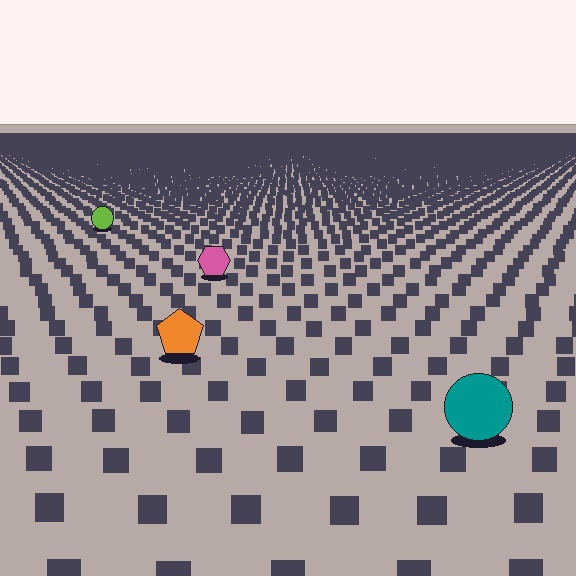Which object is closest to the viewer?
The teal circle is closest. The texture marks near it are larger and more spread out.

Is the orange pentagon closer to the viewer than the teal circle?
No. The teal circle is closer — you can tell from the texture gradient: the ground texture is coarser near it.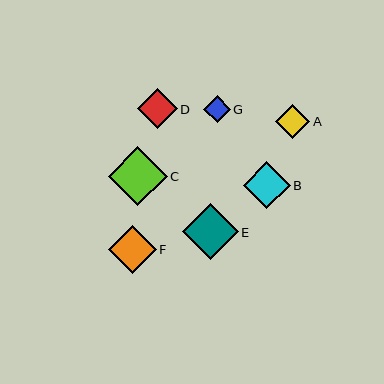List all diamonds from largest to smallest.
From largest to smallest: C, E, F, B, D, A, G.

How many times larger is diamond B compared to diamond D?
Diamond B is approximately 1.2 times the size of diamond D.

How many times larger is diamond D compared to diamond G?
Diamond D is approximately 1.5 times the size of diamond G.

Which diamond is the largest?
Diamond C is the largest with a size of approximately 59 pixels.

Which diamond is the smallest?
Diamond G is the smallest with a size of approximately 27 pixels.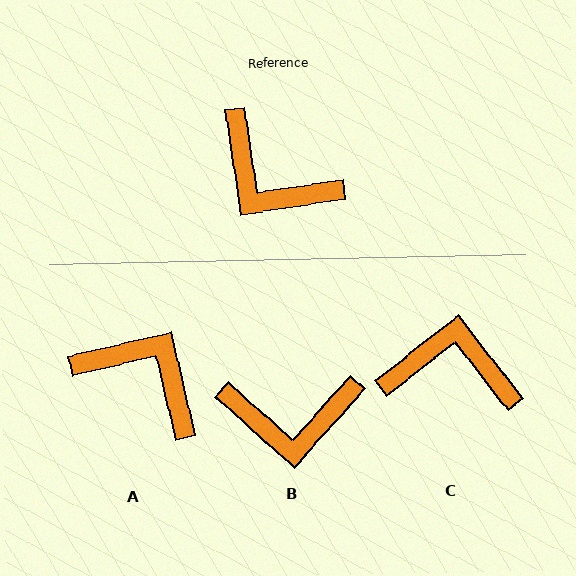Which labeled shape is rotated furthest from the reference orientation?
A, about 176 degrees away.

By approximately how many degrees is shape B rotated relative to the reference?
Approximately 39 degrees counter-clockwise.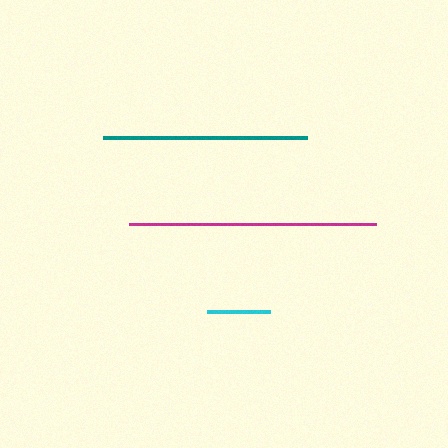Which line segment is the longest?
The magenta line is the longest at approximately 247 pixels.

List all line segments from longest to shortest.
From longest to shortest: magenta, teal, cyan.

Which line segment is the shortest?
The cyan line is the shortest at approximately 63 pixels.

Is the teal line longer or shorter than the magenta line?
The magenta line is longer than the teal line.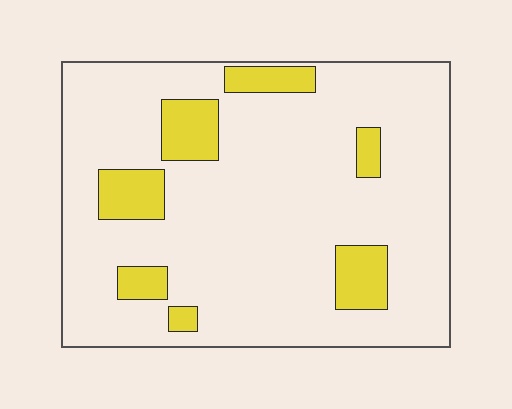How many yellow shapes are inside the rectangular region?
7.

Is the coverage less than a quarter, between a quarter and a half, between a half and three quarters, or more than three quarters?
Less than a quarter.